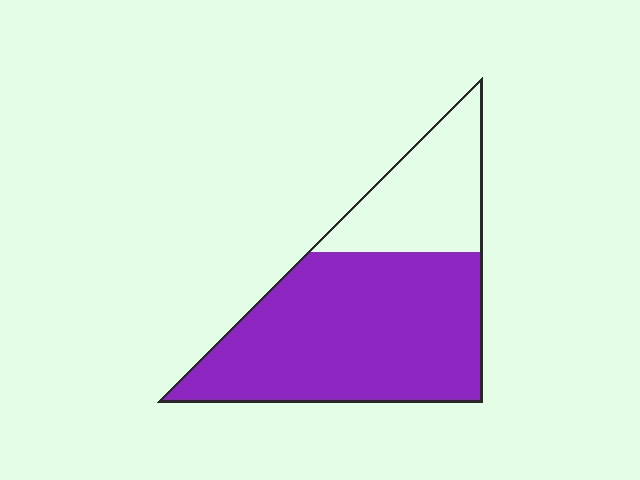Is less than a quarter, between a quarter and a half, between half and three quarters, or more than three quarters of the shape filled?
Between half and three quarters.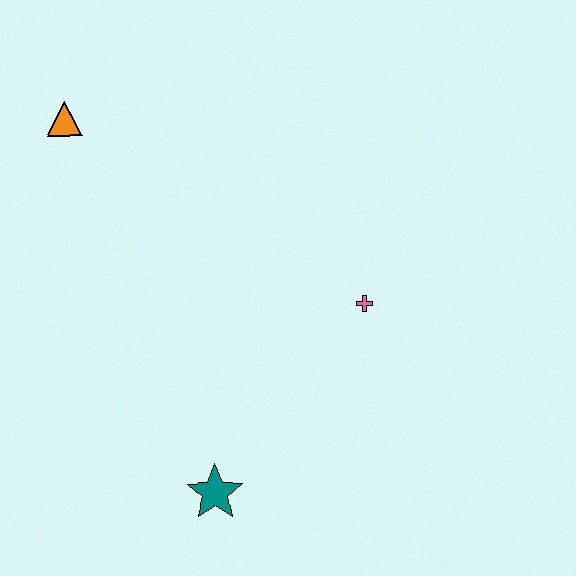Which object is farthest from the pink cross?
The orange triangle is farthest from the pink cross.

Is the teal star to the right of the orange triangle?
Yes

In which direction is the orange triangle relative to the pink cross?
The orange triangle is to the left of the pink cross.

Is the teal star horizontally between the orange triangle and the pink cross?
Yes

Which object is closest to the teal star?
The pink cross is closest to the teal star.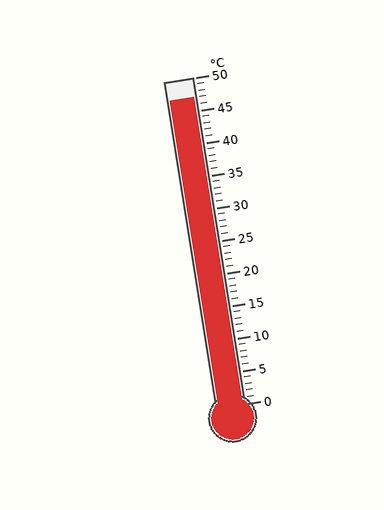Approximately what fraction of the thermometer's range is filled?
The thermometer is filled to approximately 95% of its range.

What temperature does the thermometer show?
The thermometer shows approximately 47°C.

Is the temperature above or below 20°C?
The temperature is above 20°C.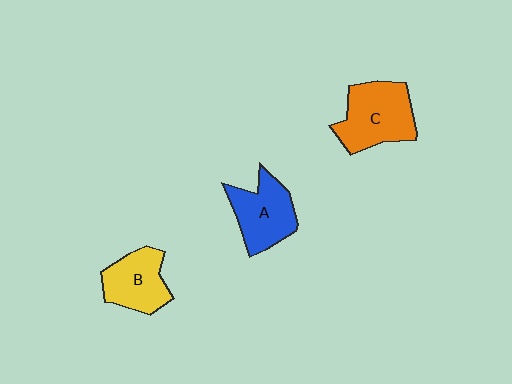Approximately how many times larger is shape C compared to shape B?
Approximately 1.3 times.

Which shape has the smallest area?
Shape B (yellow).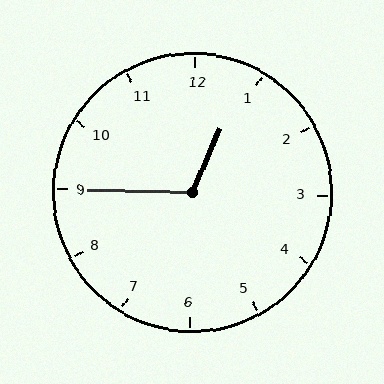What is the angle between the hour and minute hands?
Approximately 112 degrees.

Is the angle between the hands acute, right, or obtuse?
It is obtuse.